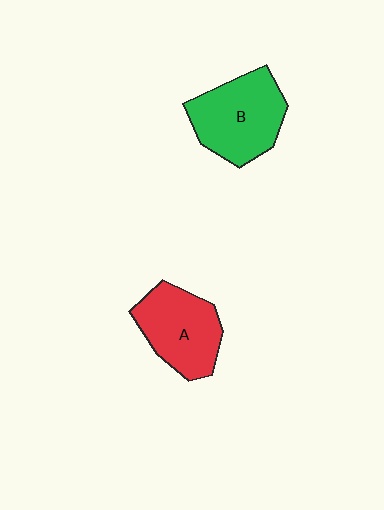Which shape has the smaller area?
Shape A (red).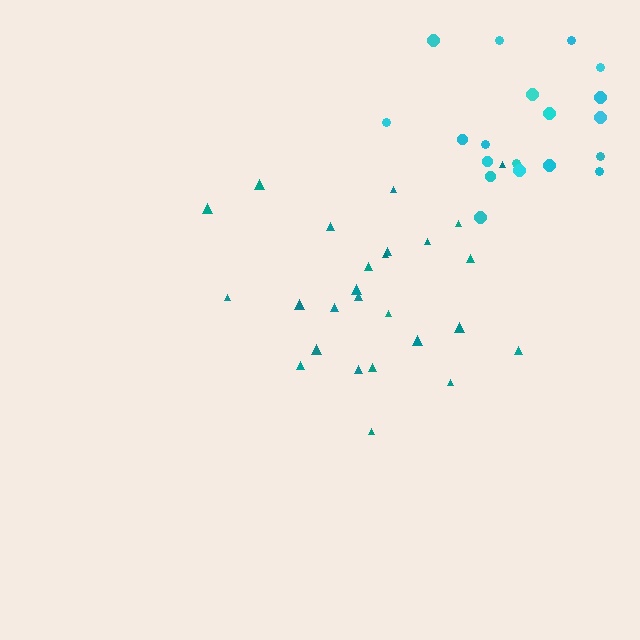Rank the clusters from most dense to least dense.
teal, cyan.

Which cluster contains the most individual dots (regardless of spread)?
Teal (26).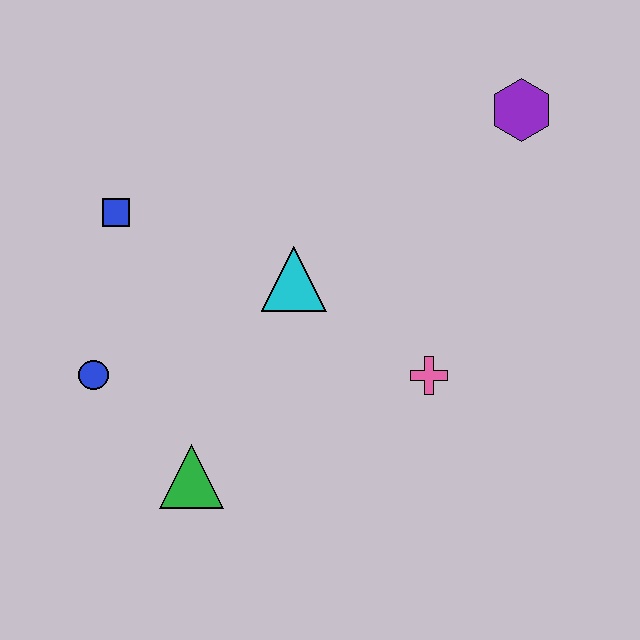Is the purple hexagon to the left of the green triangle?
No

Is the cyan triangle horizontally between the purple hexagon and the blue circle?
Yes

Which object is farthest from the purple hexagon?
The blue circle is farthest from the purple hexagon.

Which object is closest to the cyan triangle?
The pink cross is closest to the cyan triangle.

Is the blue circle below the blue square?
Yes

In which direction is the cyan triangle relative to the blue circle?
The cyan triangle is to the right of the blue circle.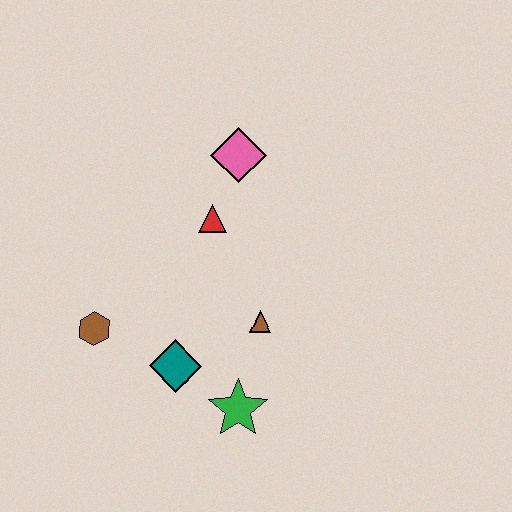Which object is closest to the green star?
The teal diamond is closest to the green star.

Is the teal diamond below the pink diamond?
Yes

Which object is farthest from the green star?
The pink diamond is farthest from the green star.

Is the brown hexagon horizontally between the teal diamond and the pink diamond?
No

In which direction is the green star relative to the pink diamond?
The green star is below the pink diamond.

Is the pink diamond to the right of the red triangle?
Yes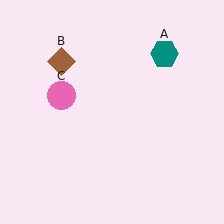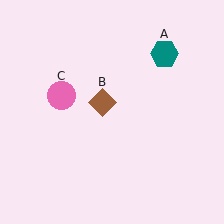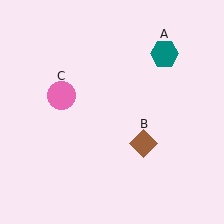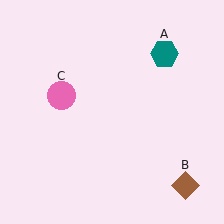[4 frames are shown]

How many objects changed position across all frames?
1 object changed position: brown diamond (object B).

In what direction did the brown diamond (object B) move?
The brown diamond (object B) moved down and to the right.